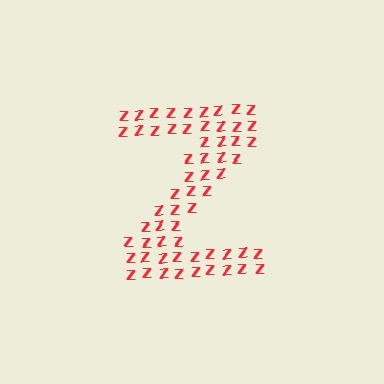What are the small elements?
The small elements are letter Z's.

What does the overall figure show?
The overall figure shows the letter Z.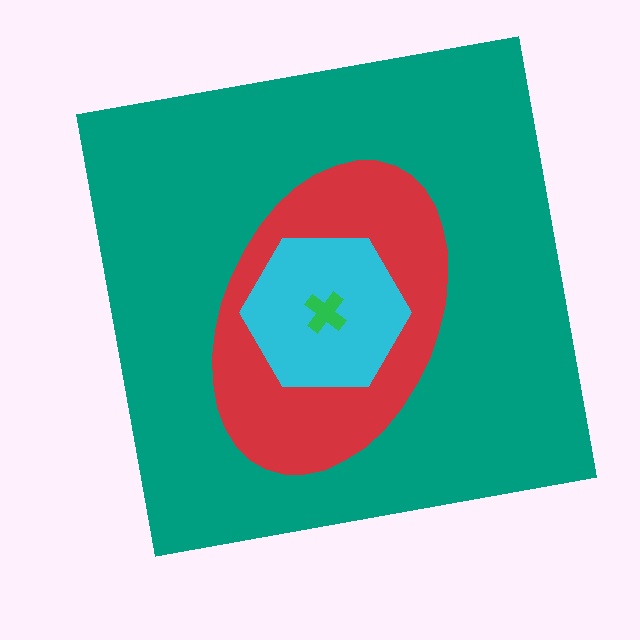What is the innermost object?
The green cross.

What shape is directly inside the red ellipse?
The cyan hexagon.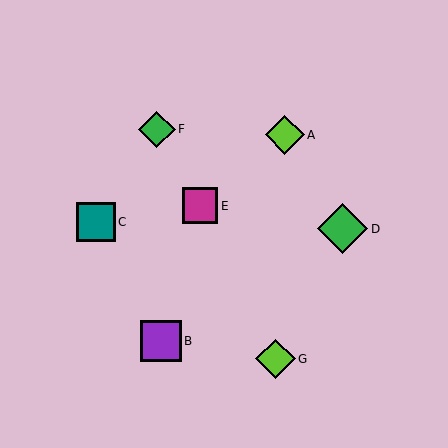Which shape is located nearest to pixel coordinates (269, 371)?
The lime diamond (labeled G) at (275, 359) is nearest to that location.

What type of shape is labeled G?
Shape G is a lime diamond.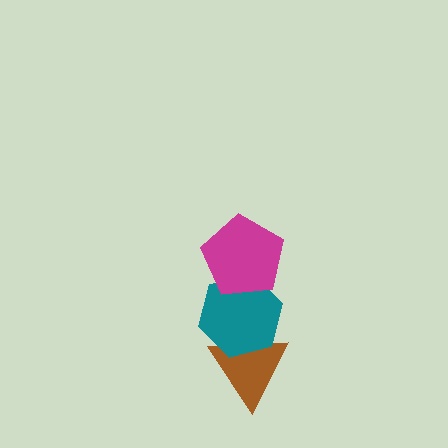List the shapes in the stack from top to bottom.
From top to bottom: the magenta pentagon, the teal hexagon, the brown triangle.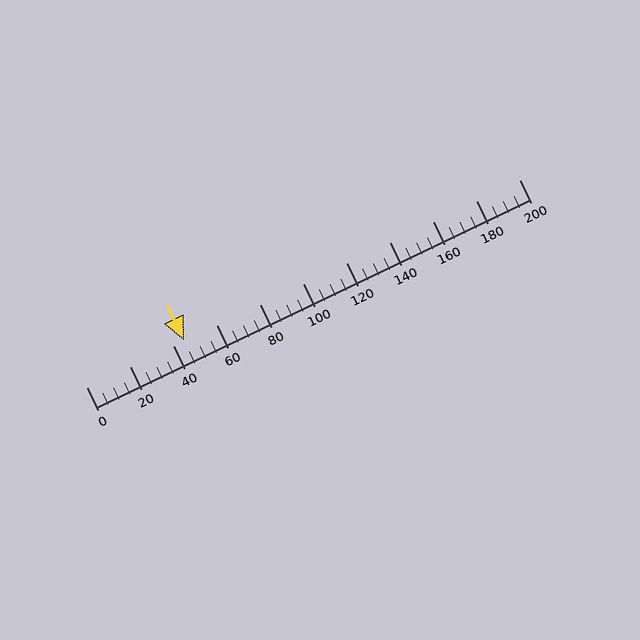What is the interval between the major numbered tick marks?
The major tick marks are spaced 20 units apart.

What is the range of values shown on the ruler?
The ruler shows values from 0 to 200.